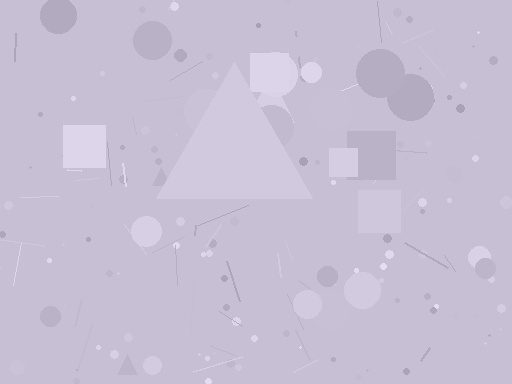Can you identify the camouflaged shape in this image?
The camouflaged shape is a triangle.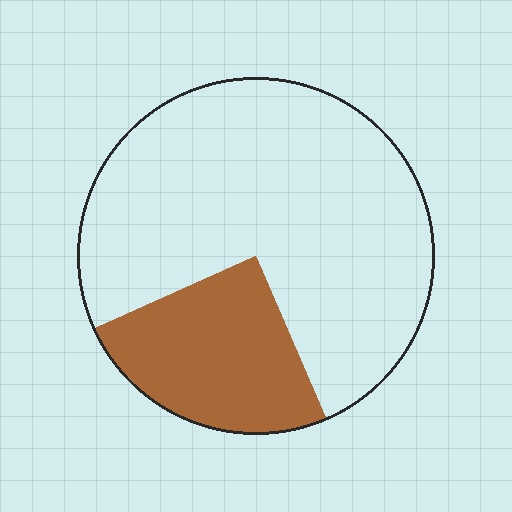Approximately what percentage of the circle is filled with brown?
Approximately 25%.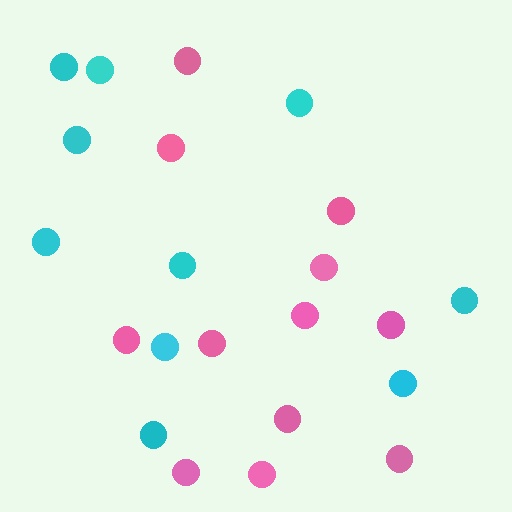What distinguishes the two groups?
There are 2 groups: one group of cyan circles (10) and one group of pink circles (12).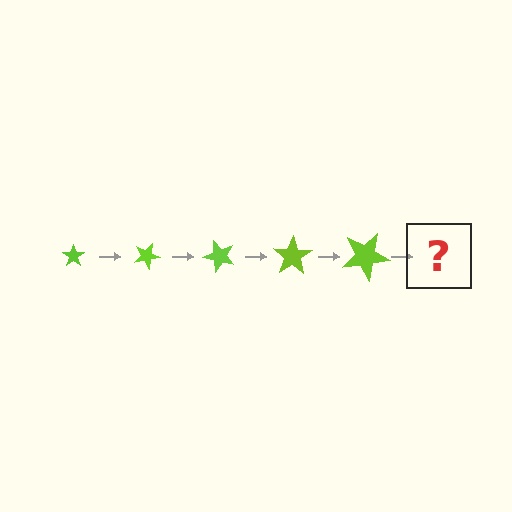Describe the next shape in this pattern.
It should be a star, larger than the previous one and rotated 125 degrees from the start.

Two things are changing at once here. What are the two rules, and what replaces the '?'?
The two rules are that the star grows larger each step and it rotates 25 degrees each step. The '?' should be a star, larger than the previous one and rotated 125 degrees from the start.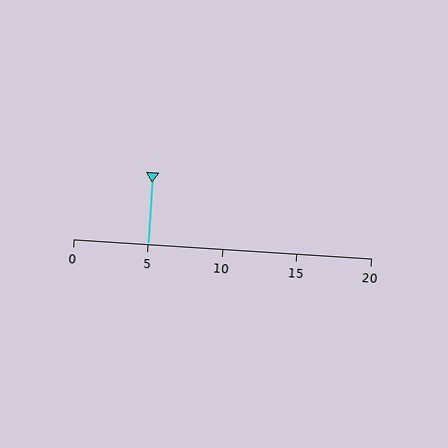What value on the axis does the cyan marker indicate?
The marker indicates approximately 5.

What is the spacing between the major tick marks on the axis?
The major ticks are spaced 5 apart.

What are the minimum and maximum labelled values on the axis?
The axis runs from 0 to 20.